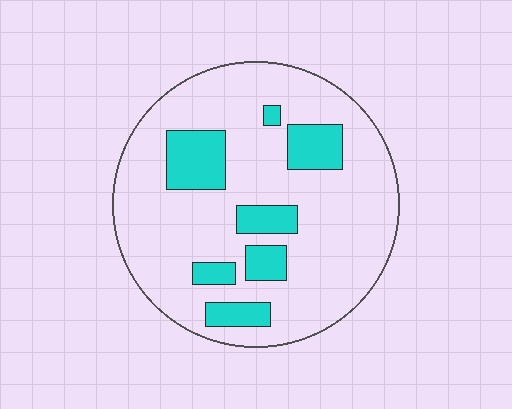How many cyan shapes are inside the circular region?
7.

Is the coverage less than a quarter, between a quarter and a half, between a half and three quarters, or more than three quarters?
Less than a quarter.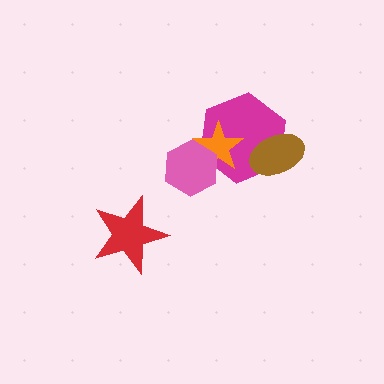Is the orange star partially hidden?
Yes, it is partially covered by another shape.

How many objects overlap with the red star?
0 objects overlap with the red star.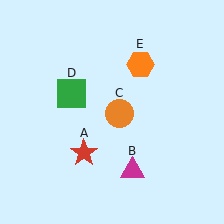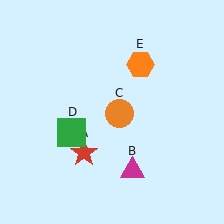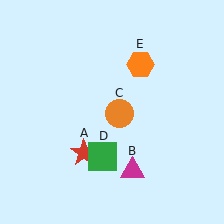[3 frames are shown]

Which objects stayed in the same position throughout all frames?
Red star (object A) and magenta triangle (object B) and orange circle (object C) and orange hexagon (object E) remained stationary.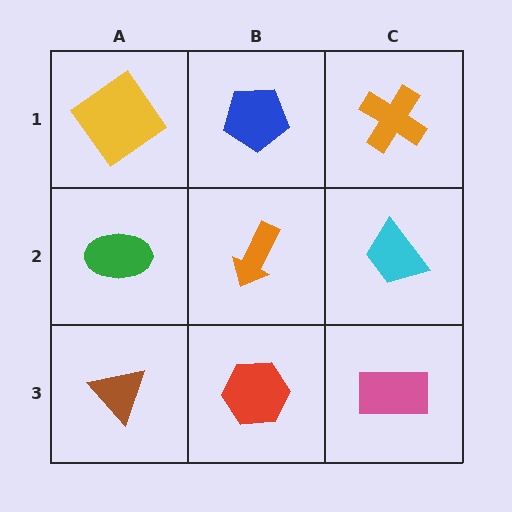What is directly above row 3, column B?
An orange arrow.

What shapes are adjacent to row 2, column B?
A blue pentagon (row 1, column B), a red hexagon (row 3, column B), a green ellipse (row 2, column A), a cyan trapezoid (row 2, column C).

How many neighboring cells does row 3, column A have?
2.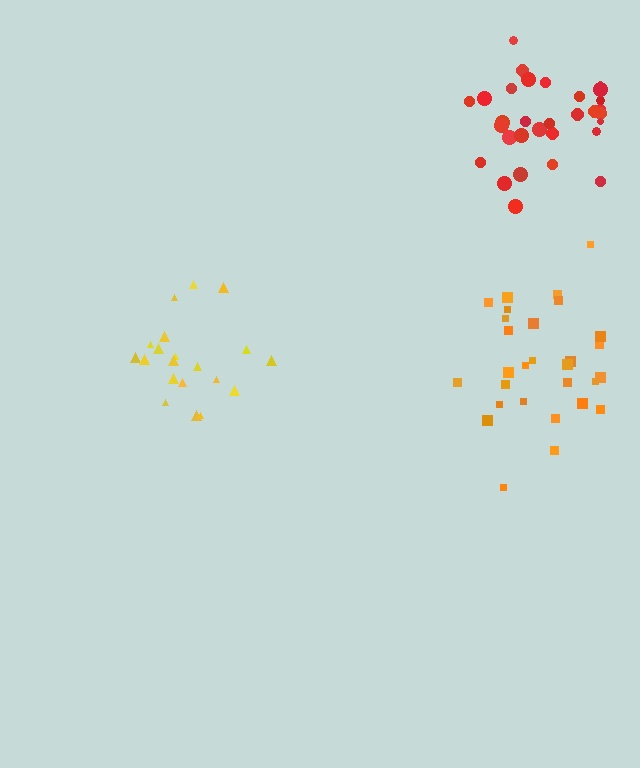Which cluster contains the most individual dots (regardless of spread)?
Red (32).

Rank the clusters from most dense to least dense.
yellow, red, orange.